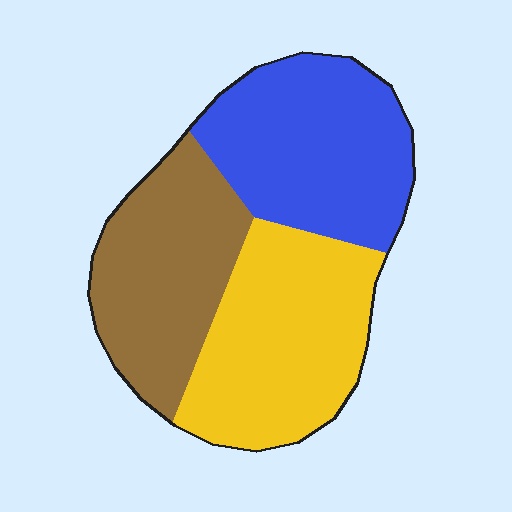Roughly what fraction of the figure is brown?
Brown takes up about one third (1/3) of the figure.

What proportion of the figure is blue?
Blue covers 34% of the figure.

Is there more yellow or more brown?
Yellow.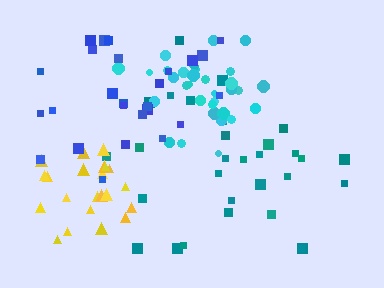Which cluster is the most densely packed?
Cyan.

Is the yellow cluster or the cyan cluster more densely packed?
Cyan.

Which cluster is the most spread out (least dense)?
Teal.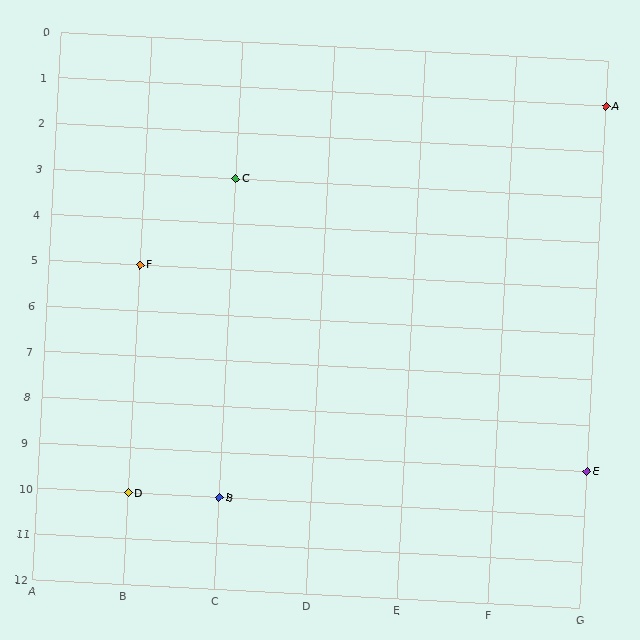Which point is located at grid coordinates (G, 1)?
Point A is at (G, 1).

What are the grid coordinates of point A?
Point A is at grid coordinates (G, 1).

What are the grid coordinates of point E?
Point E is at grid coordinates (G, 9).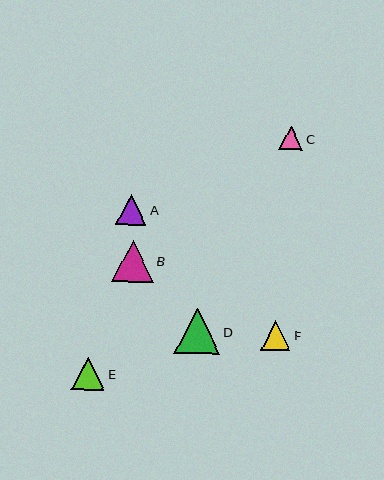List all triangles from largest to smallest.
From largest to smallest: D, B, E, A, F, C.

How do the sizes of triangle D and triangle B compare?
Triangle D and triangle B are approximately the same size.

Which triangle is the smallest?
Triangle C is the smallest with a size of approximately 24 pixels.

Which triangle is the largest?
Triangle D is the largest with a size of approximately 45 pixels.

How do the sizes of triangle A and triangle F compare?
Triangle A and triangle F are approximately the same size.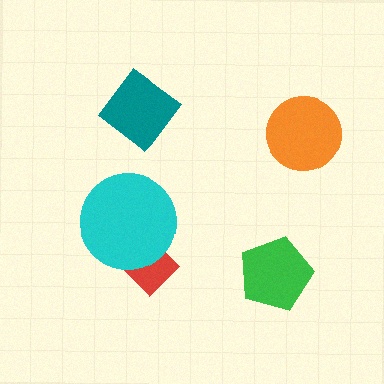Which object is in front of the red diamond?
The cyan circle is in front of the red diamond.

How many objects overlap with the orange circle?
0 objects overlap with the orange circle.